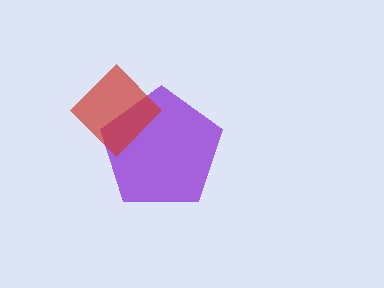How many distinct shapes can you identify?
There are 2 distinct shapes: a purple pentagon, a red diamond.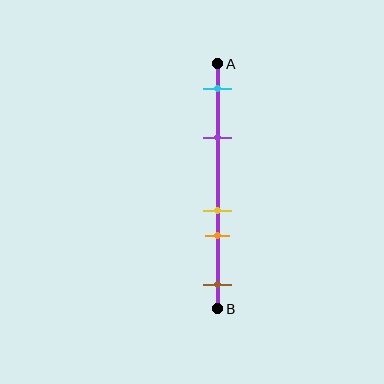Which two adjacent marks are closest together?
The yellow and orange marks are the closest adjacent pair.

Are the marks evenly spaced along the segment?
No, the marks are not evenly spaced.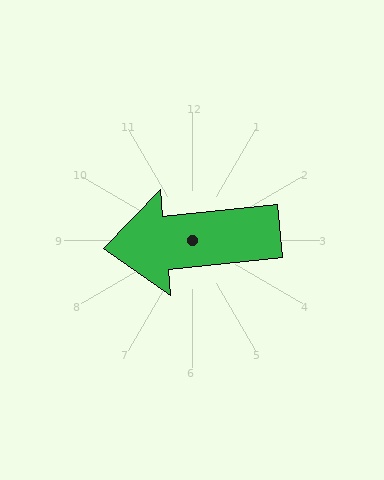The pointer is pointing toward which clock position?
Roughly 9 o'clock.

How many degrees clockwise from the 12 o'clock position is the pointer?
Approximately 264 degrees.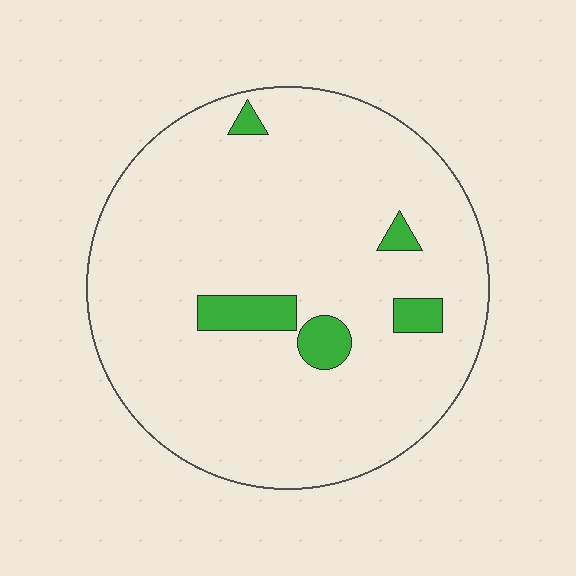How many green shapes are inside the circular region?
5.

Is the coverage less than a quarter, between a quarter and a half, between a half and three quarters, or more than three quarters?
Less than a quarter.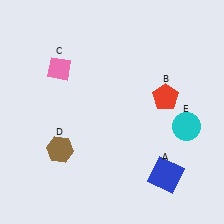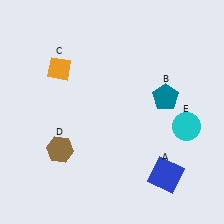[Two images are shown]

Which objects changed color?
B changed from red to teal. C changed from pink to orange.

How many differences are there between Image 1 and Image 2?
There are 2 differences between the two images.